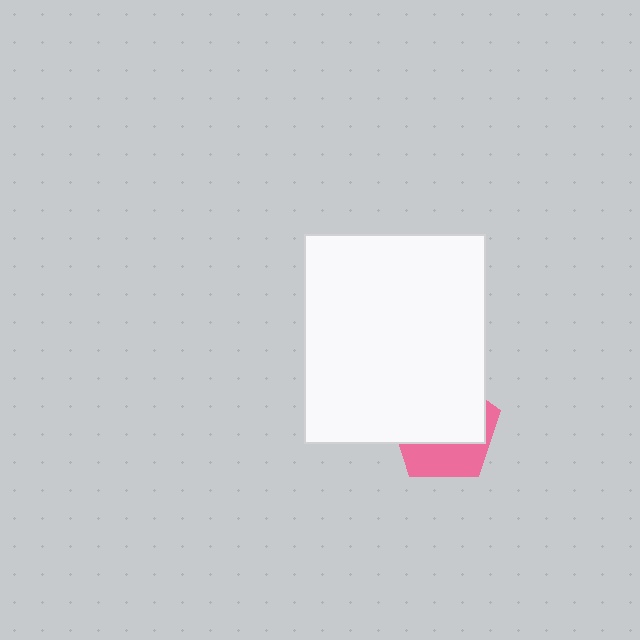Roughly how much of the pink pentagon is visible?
A small part of it is visible (roughly 37%).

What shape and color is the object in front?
The object in front is a white rectangle.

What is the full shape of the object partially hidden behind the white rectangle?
The partially hidden object is a pink pentagon.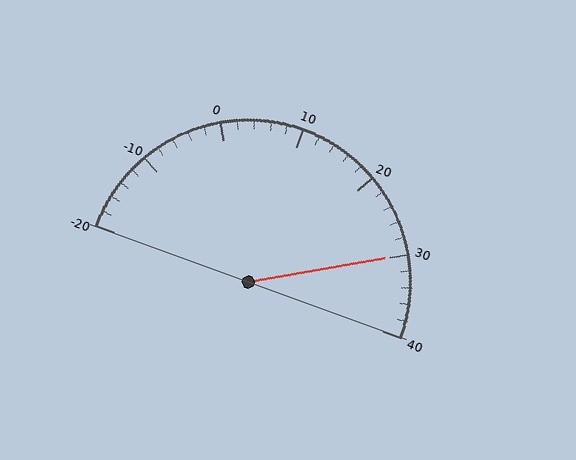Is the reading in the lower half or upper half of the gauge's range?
The reading is in the upper half of the range (-20 to 40).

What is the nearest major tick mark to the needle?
The nearest major tick mark is 30.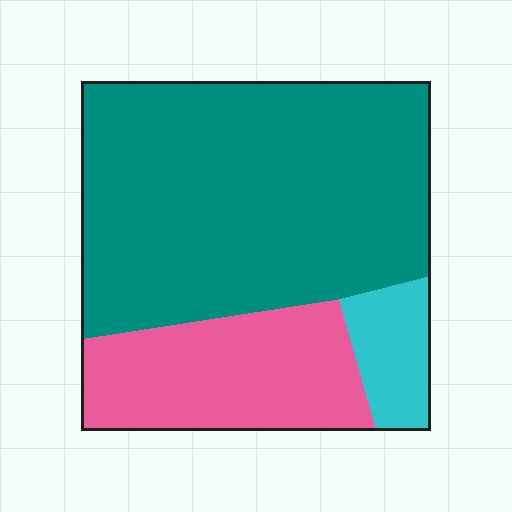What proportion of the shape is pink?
Pink takes up about one quarter (1/4) of the shape.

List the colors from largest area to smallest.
From largest to smallest: teal, pink, cyan.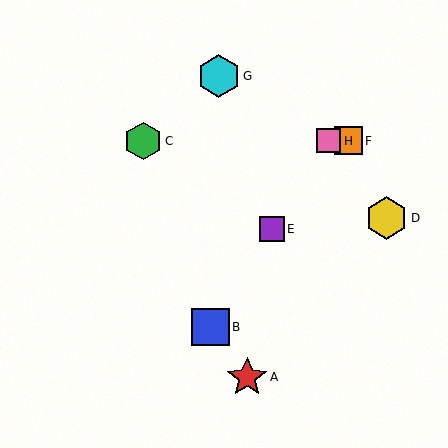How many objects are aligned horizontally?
3 objects (C, F, H) are aligned horizontally.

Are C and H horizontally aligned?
Yes, both are at y≈141.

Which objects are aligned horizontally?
Objects C, F, H are aligned horizontally.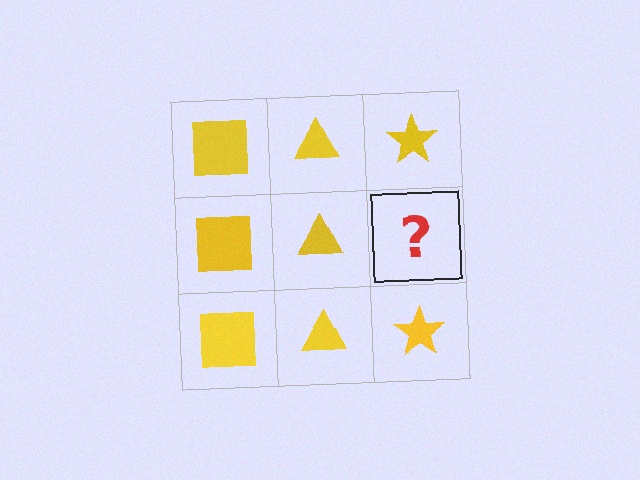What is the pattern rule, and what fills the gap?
The rule is that each column has a consistent shape. The gap should be filled with a yellow star.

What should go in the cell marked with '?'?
The missing cell should contain a yellow star.